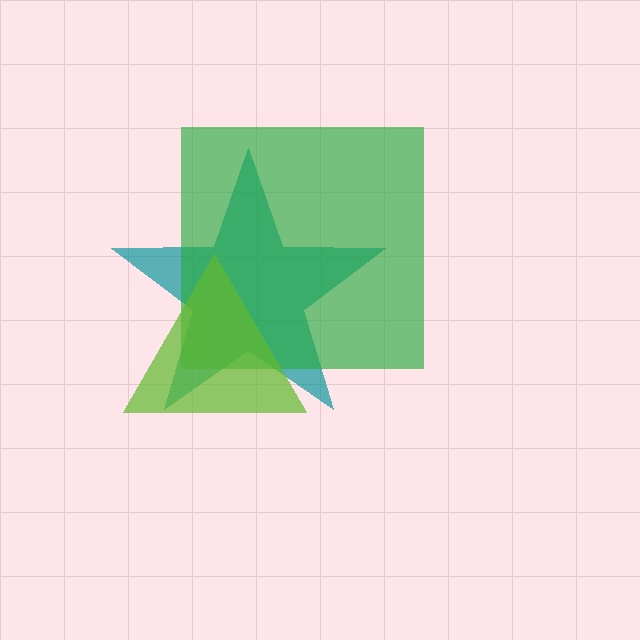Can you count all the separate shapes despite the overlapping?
Yes, there are 3 separate shapes.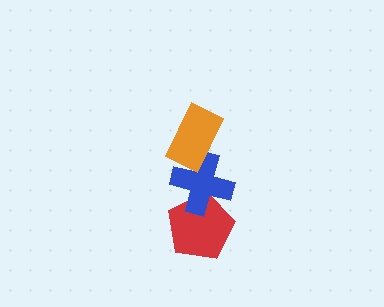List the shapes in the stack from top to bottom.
From top to bottom: the orange rectangle, the blue cross, the red pentagon.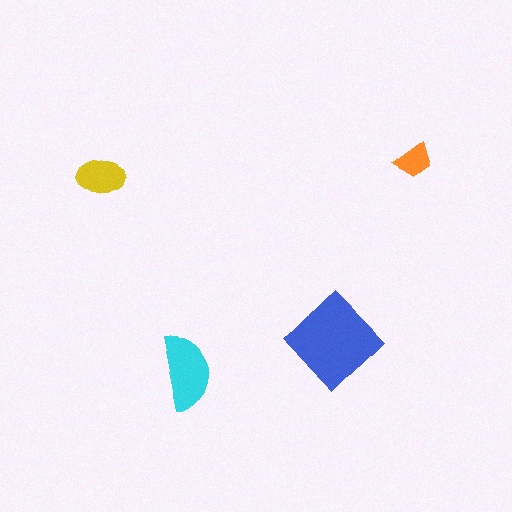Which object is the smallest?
The orange trapezoid.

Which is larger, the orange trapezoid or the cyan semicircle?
The cyan semicircle.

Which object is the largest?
The blue diamond.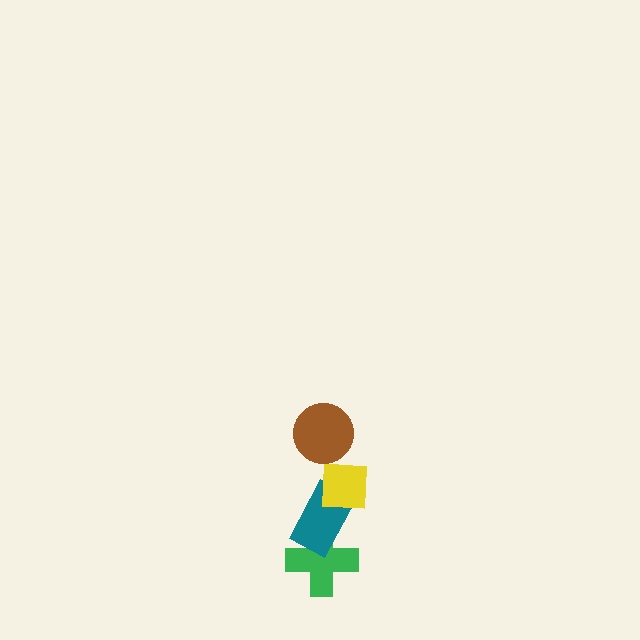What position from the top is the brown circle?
The brown circle is 1st from the top.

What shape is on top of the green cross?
The teal rectangle is on top of the green cross.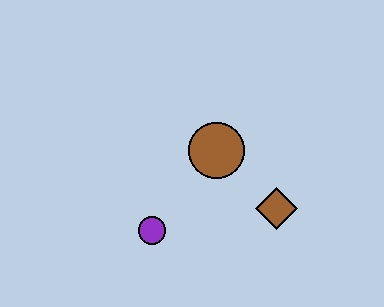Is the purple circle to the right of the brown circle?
No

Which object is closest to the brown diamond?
The brown circle is closest to the brown diamond.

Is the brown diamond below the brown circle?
Yes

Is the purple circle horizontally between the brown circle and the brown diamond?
No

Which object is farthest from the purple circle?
The brown diamond is farthest from the purple circle.